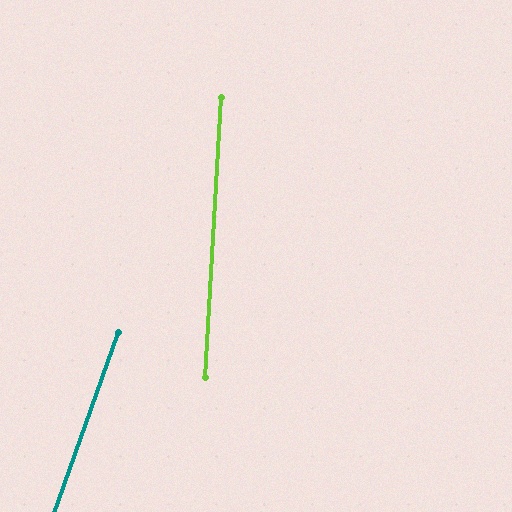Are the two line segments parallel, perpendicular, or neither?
Neither parallel nor perpendicular — they differ by about 16°.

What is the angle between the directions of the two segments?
Approximately 16 degrees.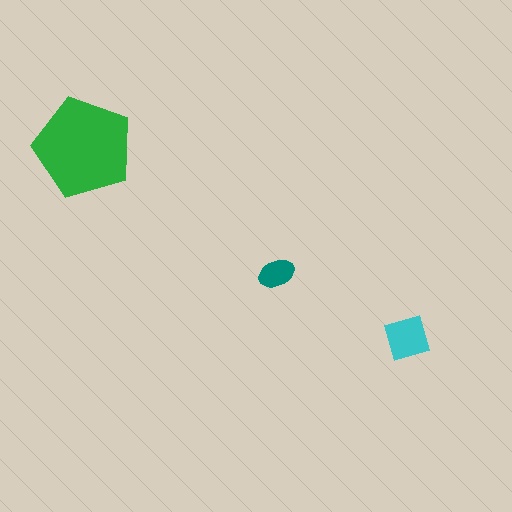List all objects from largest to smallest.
The green pentagon, the cyan diamond, the teal ellipse.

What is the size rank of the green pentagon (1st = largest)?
1st.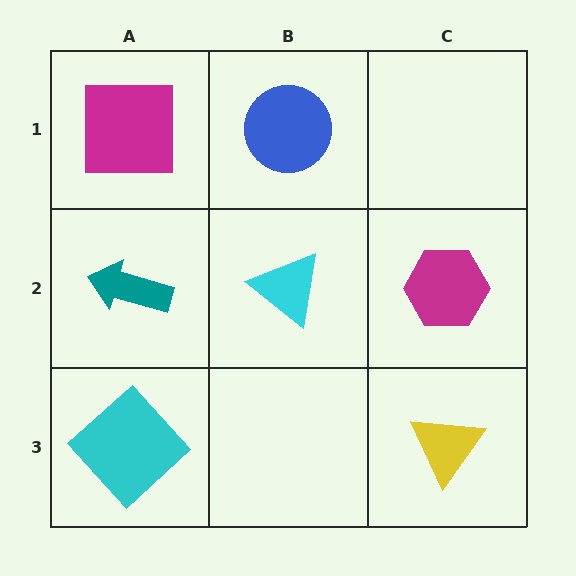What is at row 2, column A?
A teal arrow.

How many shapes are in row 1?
2 shapes.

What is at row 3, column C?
A yellow triangle.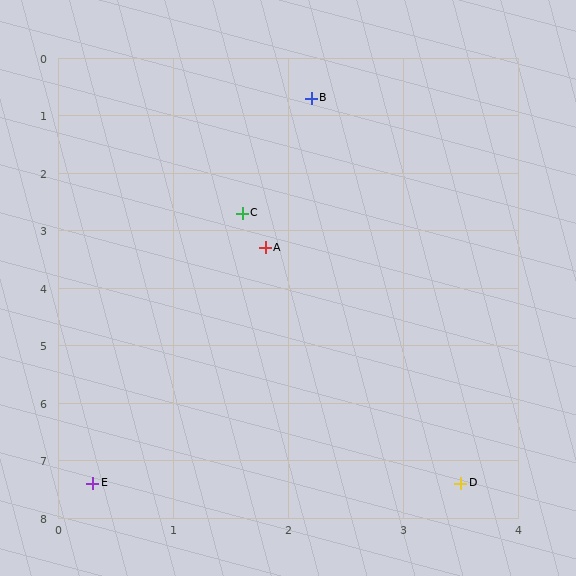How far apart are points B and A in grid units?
Points B and A are about 2.6 grid units apart.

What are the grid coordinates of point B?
Point B is at approximately (2.2, 0.7).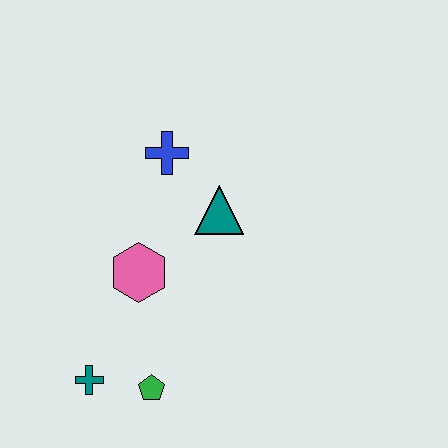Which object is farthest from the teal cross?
The blue cross is farthest from the teal cross.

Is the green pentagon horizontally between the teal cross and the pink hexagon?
No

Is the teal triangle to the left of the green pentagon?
No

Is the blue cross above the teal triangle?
Yes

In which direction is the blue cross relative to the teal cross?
The blue cross is above the teal cross.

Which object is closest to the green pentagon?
The teal cross is closest to the green pentagon.